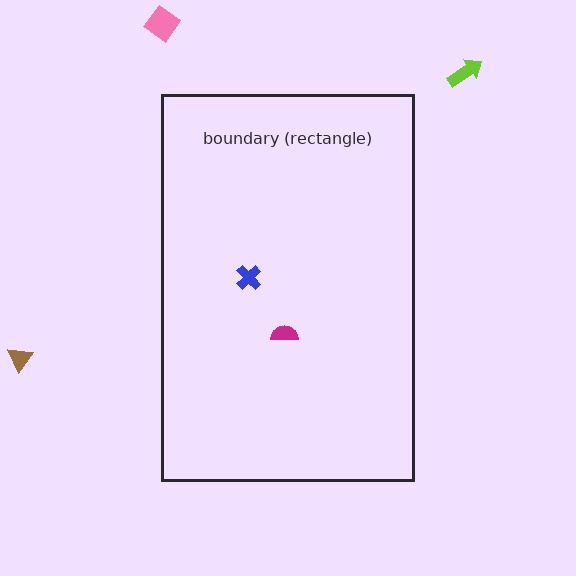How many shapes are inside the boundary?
2 inside, 3 outside.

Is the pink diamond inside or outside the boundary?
Outside.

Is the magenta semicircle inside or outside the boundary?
Inside.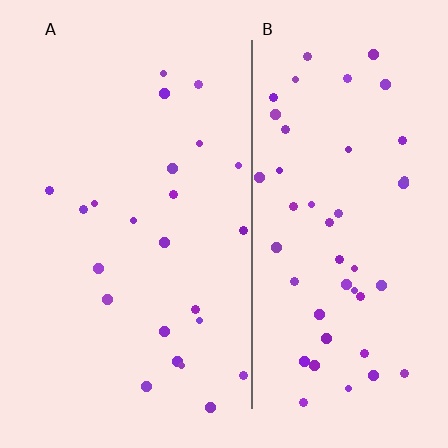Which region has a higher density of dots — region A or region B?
B (the right).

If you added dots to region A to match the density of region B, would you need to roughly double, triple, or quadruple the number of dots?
Approximately double.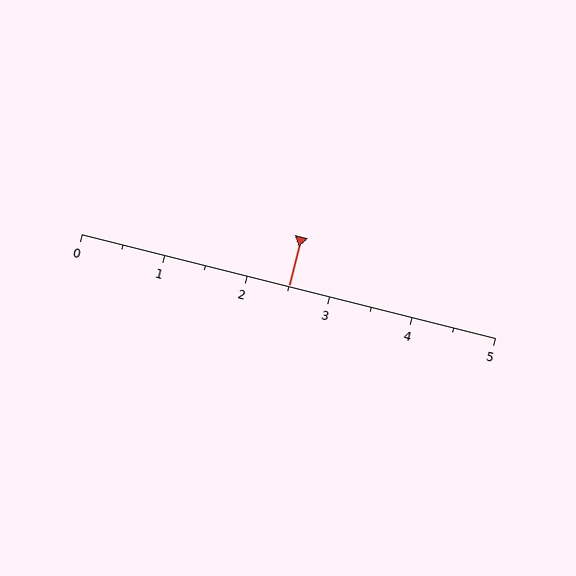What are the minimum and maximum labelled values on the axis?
The axis runs from 0 to 5.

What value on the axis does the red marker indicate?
The marker indicates approximately 2.5.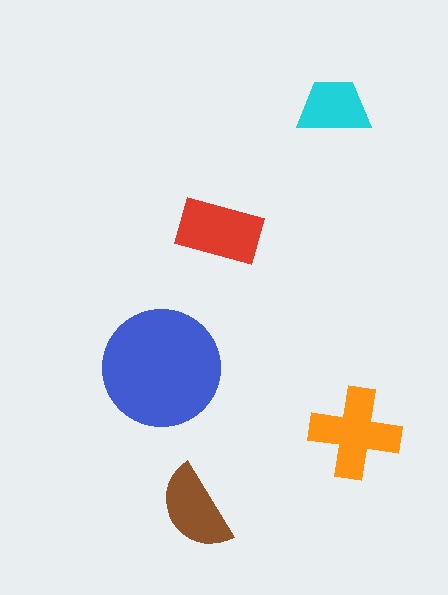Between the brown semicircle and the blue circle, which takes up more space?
The blue circle.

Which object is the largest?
The blue circle.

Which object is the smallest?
The cyan trapezoid.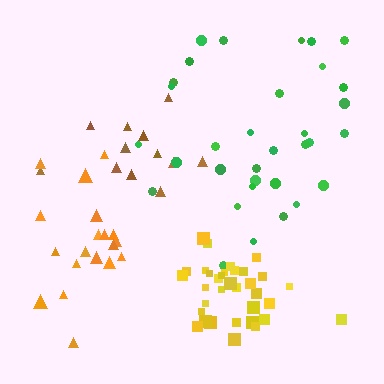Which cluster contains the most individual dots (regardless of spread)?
Yellow (34).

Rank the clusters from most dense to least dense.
yellow, orange, brown, green.